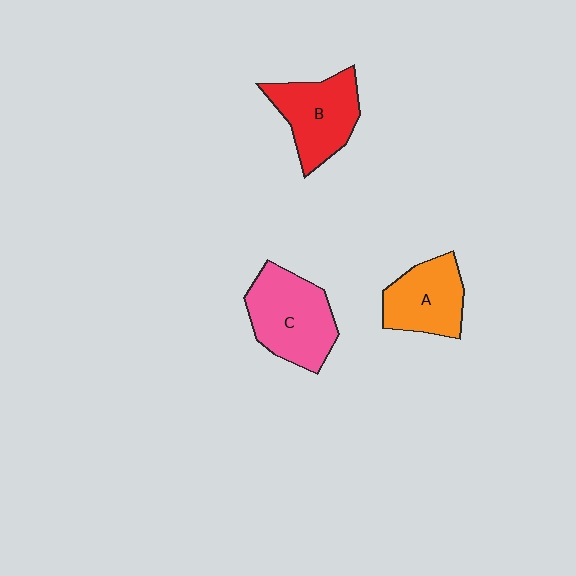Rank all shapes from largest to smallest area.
From largest to smallest: C (pink), B (red), A (orange).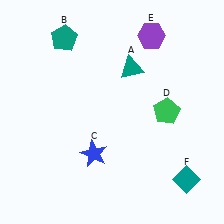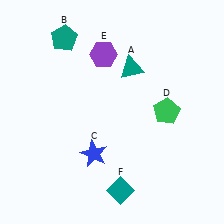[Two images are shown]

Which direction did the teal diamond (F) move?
The teal diamond (F) moved left.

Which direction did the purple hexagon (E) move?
The purple hexagon (E) moved left.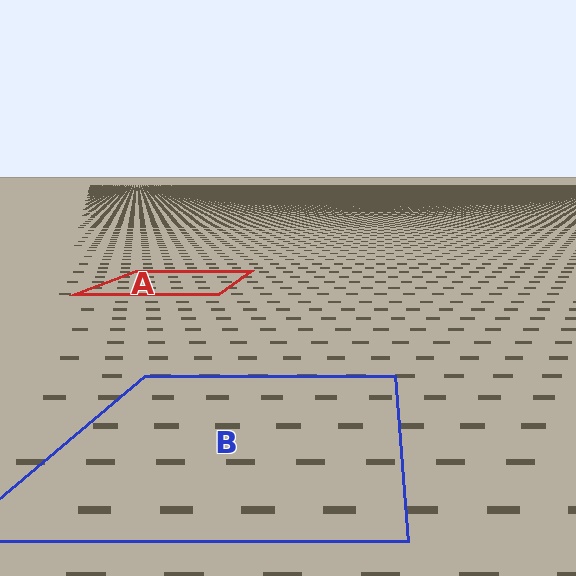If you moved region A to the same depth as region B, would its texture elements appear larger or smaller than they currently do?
They would appear larger. At a closer depth, the same texture elements are projected at a bigger on-screen size.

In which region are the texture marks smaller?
The texture marks are smaller in region A, because it is farther away.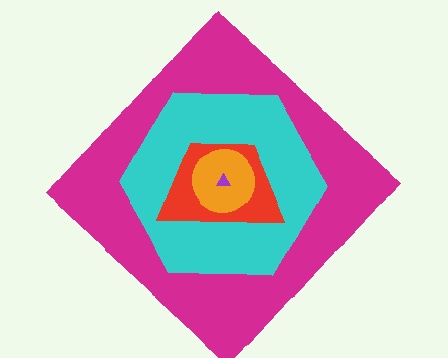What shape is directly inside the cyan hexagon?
The red trapezoid.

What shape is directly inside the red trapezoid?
The orange circle.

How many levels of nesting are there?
5.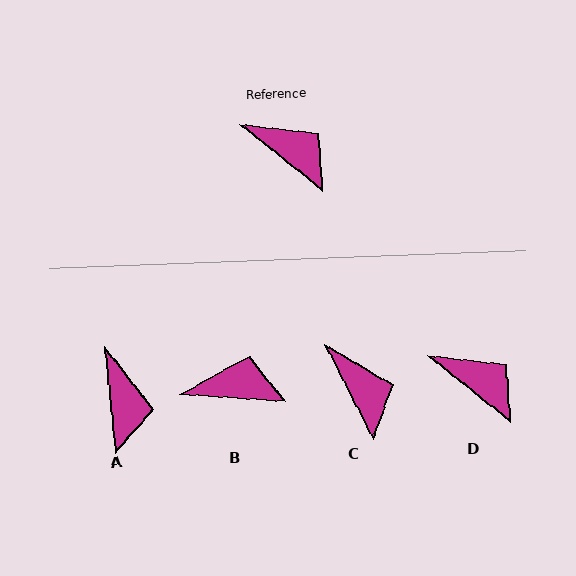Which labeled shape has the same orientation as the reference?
D.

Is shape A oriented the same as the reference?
No, it is off by about 45 degrees.